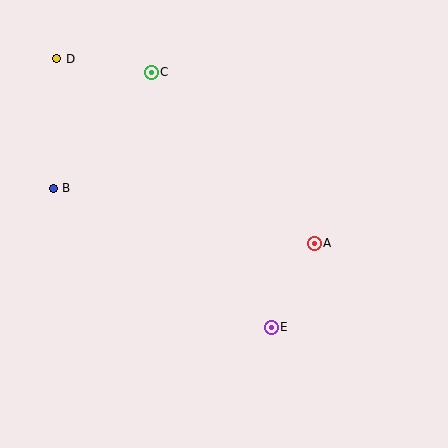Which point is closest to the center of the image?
Point A at (314, 243) is closest to the center.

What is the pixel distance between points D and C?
The distance between D and C is 96 pixels.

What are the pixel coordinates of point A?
Point A is at (314, 243).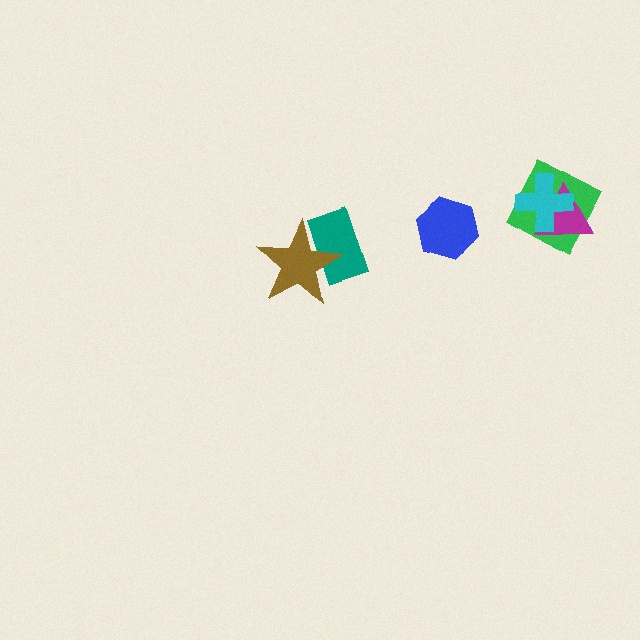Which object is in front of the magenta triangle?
The cyan cross is in front of the magenta triangle.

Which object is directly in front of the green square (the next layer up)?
The magenta triangle is directly in front of the green square.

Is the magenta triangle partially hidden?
Yes, it is partially covered by another shape.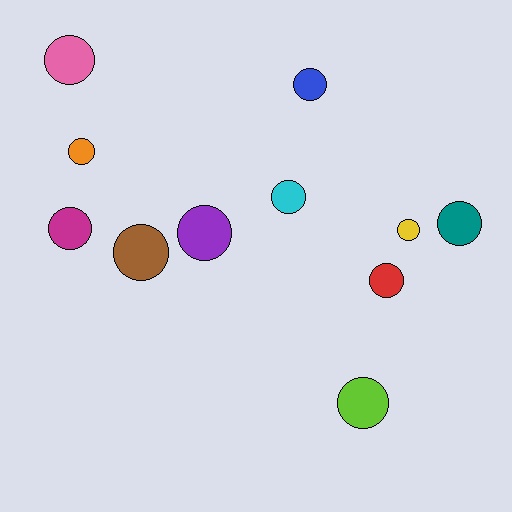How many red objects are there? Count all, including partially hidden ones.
There is 1 red object.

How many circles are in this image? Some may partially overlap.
There are 11 circles.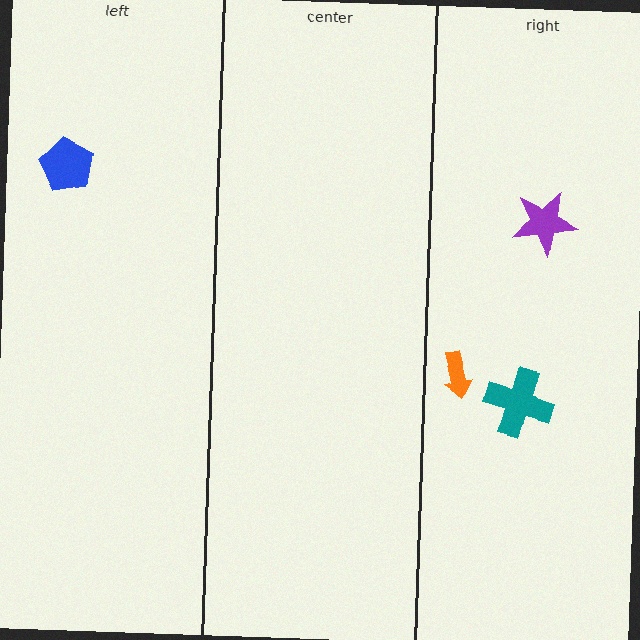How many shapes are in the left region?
1.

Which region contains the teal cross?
The right region.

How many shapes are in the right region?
3.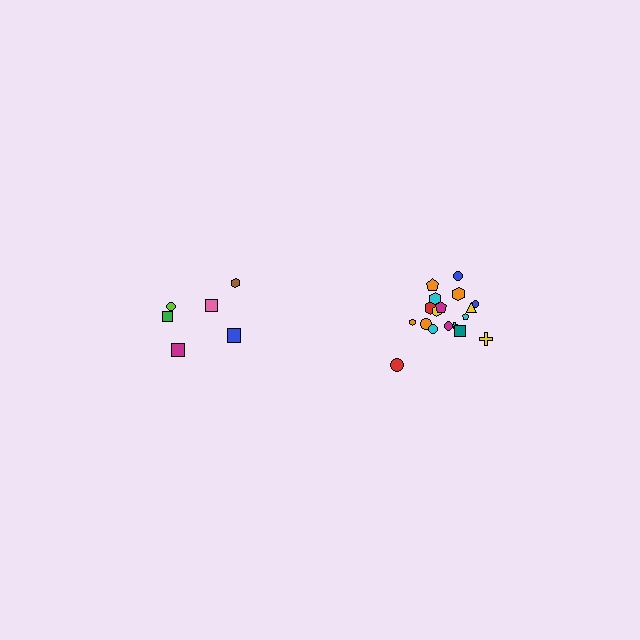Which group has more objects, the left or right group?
The right group.